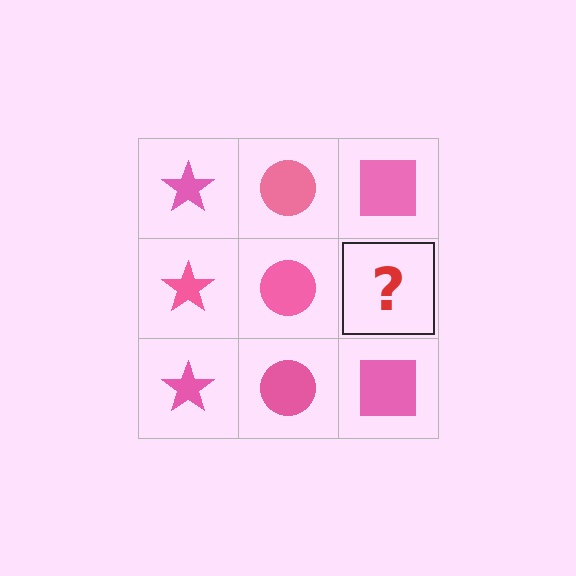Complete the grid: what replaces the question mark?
The question mark should be replaced with a pink square.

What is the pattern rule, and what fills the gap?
The rule is that each column has a consistent shape. The gap should be filled with a pink square.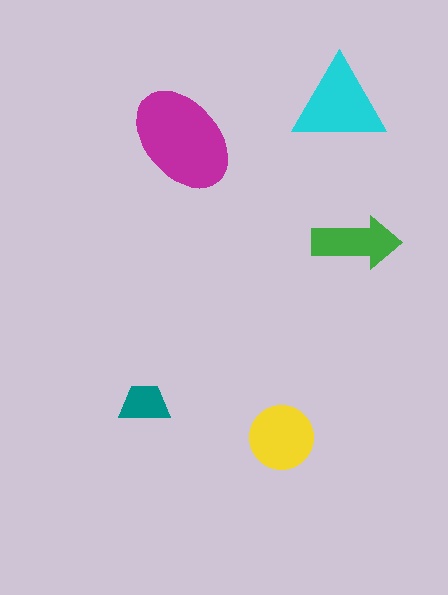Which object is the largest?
The magenta ellipse.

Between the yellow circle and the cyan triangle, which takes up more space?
The cyan triangle.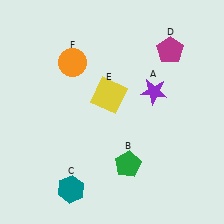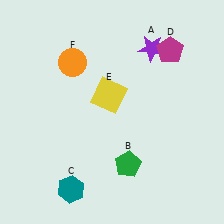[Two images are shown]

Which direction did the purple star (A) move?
The purple star (A) moved up.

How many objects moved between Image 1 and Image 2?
1 object moved between the two images.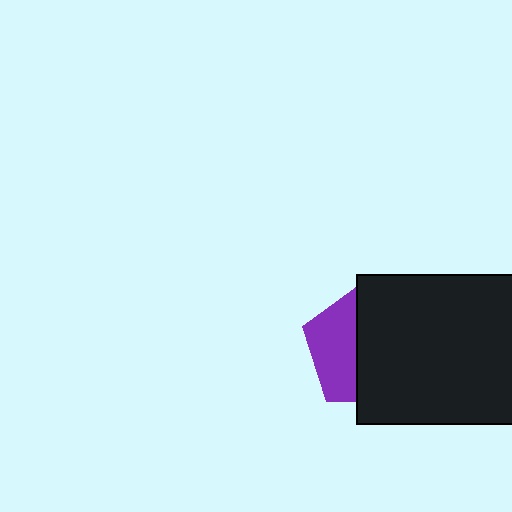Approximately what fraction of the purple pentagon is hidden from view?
Roughly 61% of the purple pentagon is hidden behind the black rectangle.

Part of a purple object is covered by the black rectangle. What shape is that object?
It is a pentagon.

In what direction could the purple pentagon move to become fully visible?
The purple pentagon could move left. That would shift it out from behind the black rectangle entirely.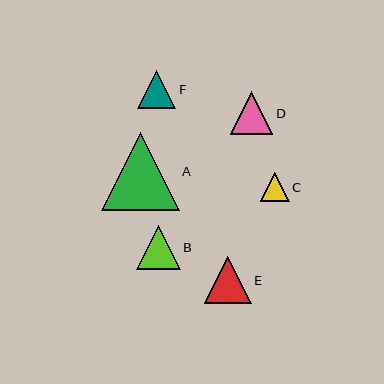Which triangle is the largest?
Triangle A is the largest with a size of approximately 78 pixels.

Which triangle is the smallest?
Triangle C is the smallest with a size of approximately 29 pixels.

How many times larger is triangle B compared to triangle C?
Triangle B is approximately 1.5 times the size of triangle C.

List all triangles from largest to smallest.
From largest to smallest: A, E, B, D, F, C.